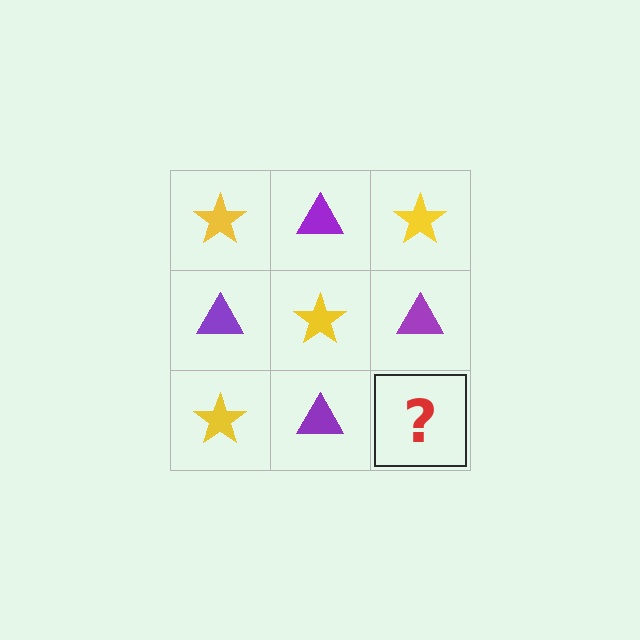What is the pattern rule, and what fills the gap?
The rule is that it alternates yellow star and purple triangle in a checkerboard pattern. The gap should be filled with a yellow star.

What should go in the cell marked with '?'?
The missing cell should contain a yellow star.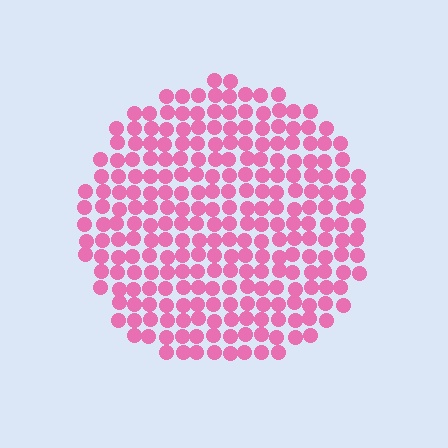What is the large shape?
The large shape is a circle.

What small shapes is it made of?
It is made of small circles.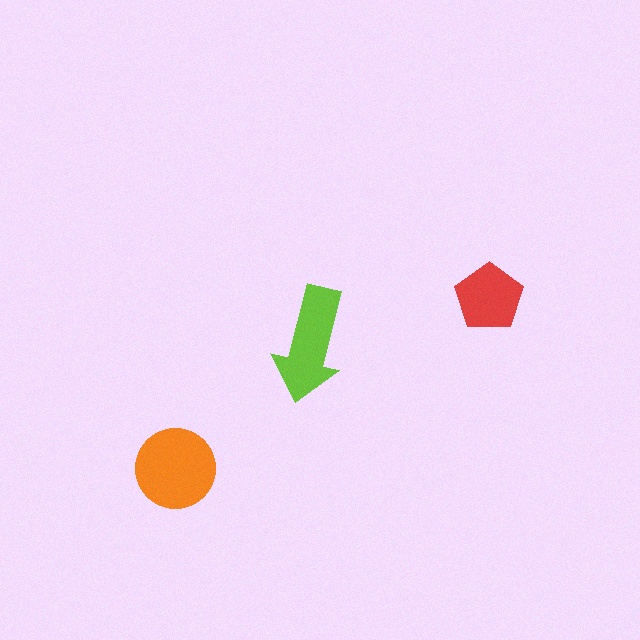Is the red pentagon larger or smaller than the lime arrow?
Smaller.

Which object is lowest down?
The orange circle is bottommost.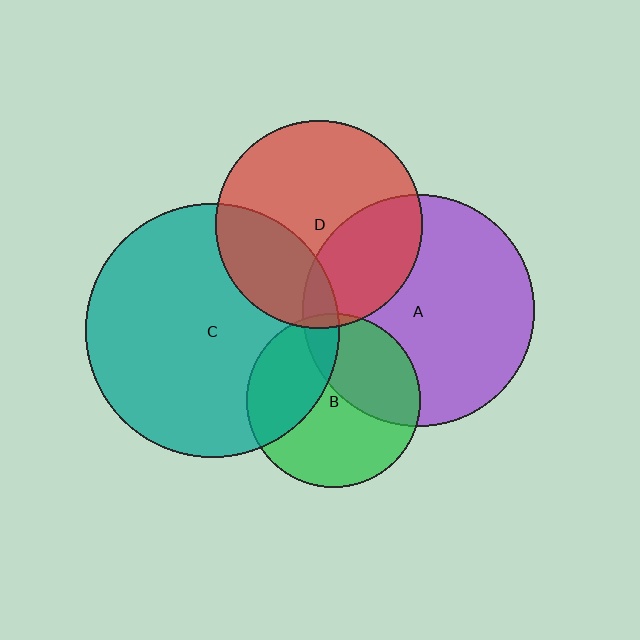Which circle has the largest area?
Circle C (teal).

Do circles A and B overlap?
Yes.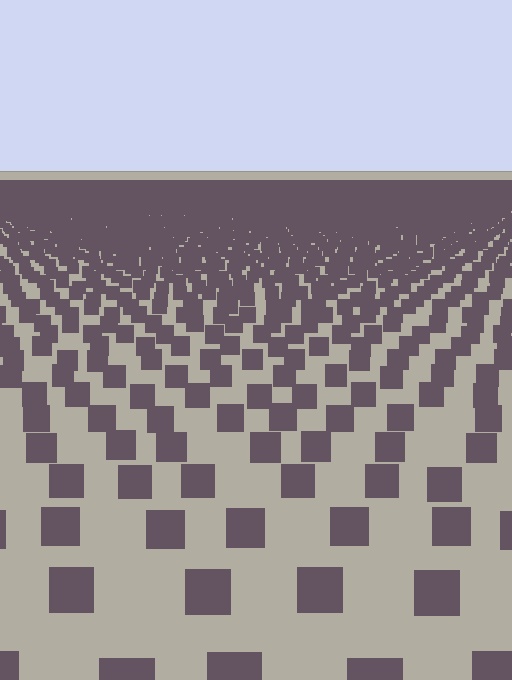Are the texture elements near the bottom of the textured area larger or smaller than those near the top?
Larger. Near the bottom, elements are closer to the viewer and appear at a bigger on-screen size.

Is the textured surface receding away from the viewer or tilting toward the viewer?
The surface is receding away from the viewer. Texture elements get smaller and denser toward the top.